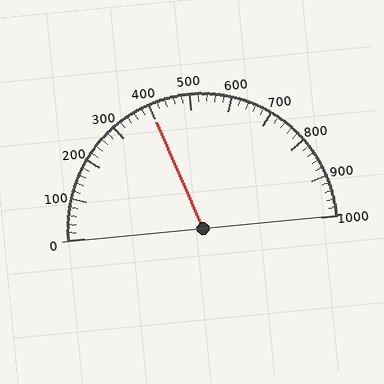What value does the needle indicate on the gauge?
The needle indicates approximately 400.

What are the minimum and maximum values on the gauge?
The gauge ranges from 0 to 1000.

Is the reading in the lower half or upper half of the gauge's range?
The reading is in the lower half of the range (0 to 1000).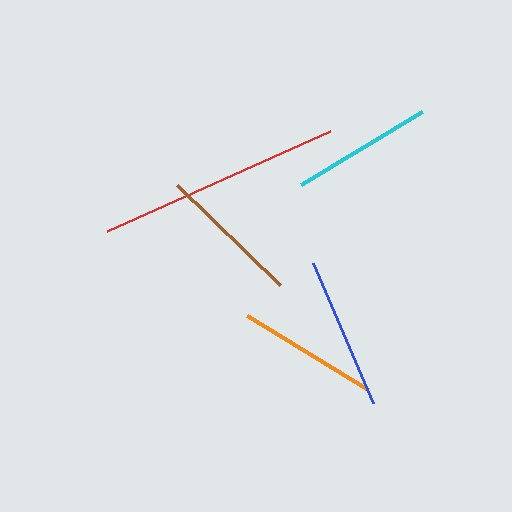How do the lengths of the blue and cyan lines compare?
The blue and cyan lines are approximately the same length.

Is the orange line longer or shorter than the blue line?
The blue line is longer than the orange line.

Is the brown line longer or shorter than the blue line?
The blue line is longer than the brown line.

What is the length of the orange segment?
The orange segment is approximately 142 pixels long.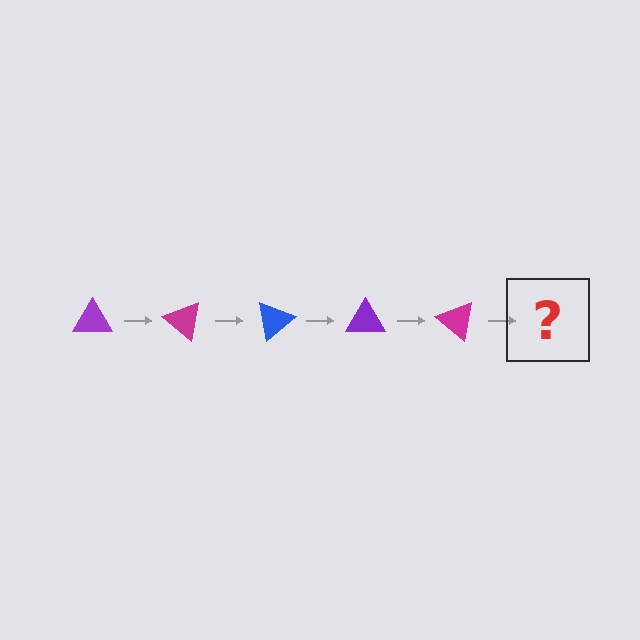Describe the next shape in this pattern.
It should be a blue triangle, rotated 200 degrees from the start.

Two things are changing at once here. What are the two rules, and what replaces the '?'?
The two rules are that it rotates 40 degrees each step and the color cycles through purple, magenta, and blue. The '?' should be a blue triangle, rotated 200 degrees from the start.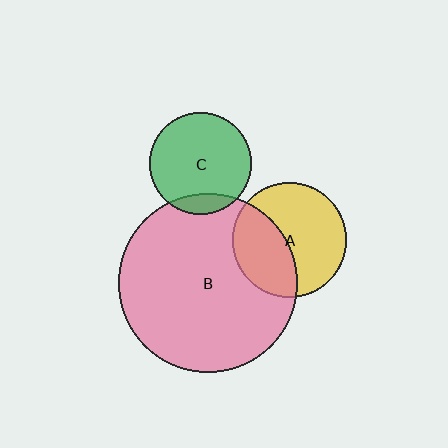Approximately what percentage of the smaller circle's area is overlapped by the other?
Approximately 40%.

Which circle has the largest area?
Circle B (pink).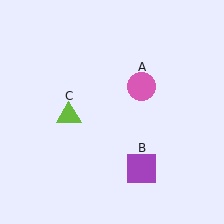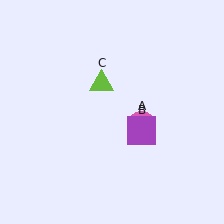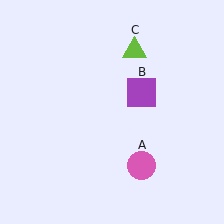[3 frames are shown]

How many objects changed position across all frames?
3 objects changed position: pink circle (object A), purple square (object B), lime triangle (object C).